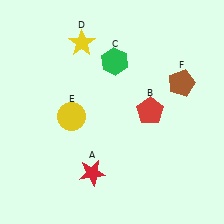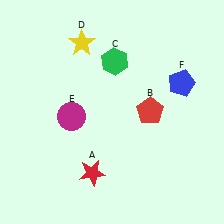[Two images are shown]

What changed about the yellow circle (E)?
In Image 1, E is yellow. In Image 2, it changed to magenta.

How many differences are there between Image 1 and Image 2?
There are 2 differences between the two images.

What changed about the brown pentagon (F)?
In Image 1, F is brown. In Image 2, it changed to blue.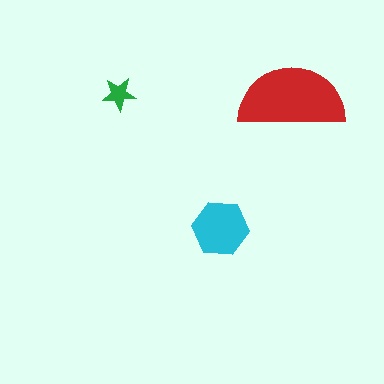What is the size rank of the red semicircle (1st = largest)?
1st.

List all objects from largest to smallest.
The red semicircle, the cyan hexagon, the green star.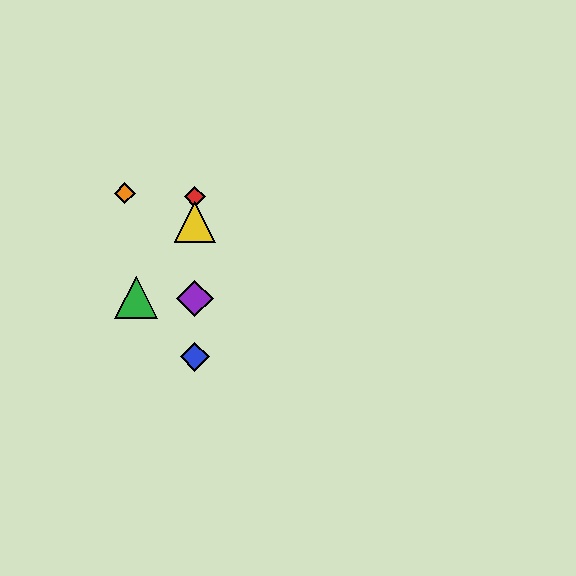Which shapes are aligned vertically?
The red diamond, the blue diamond, the yellow triangle, the purple diamond are aligned vertically.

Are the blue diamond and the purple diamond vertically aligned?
Yes, both are at x≈195.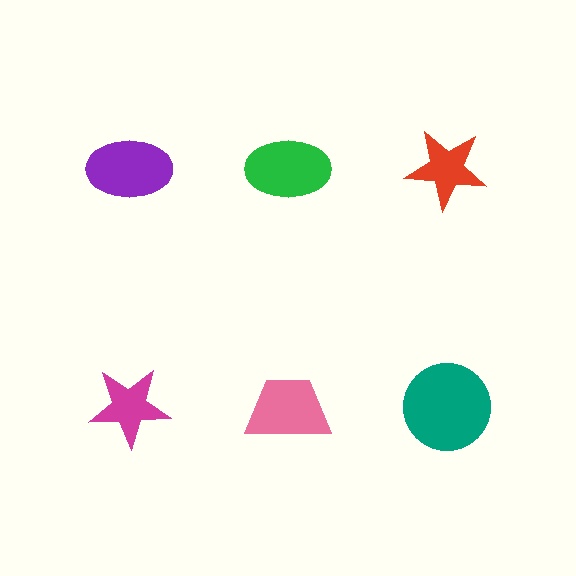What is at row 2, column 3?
A teal circle.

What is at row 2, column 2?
A pink trapezoid.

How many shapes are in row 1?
3 shapes.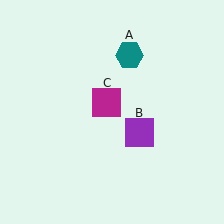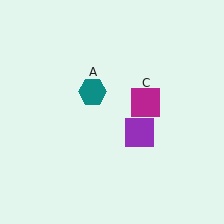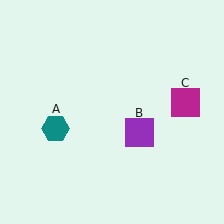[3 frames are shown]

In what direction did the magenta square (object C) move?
The magenta square (object C) moved right.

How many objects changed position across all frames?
2 objects changed position: teal hexagon (object A), magenta square (object C).